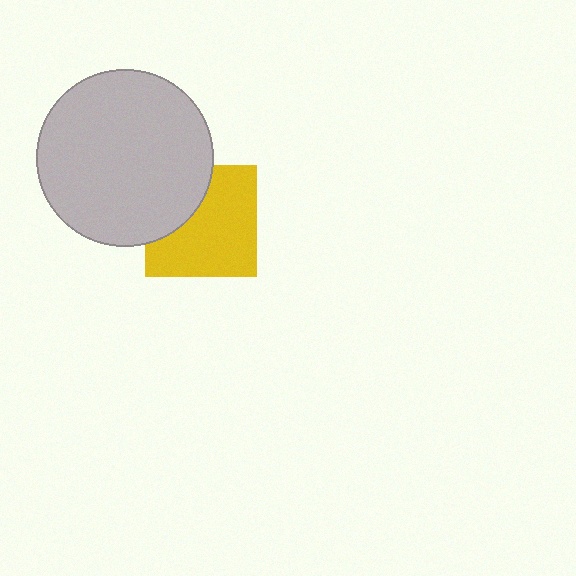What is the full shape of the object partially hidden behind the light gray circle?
The partially hidden object is a yellow square.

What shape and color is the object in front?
The object in front is a light gray circle.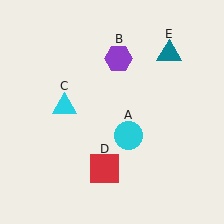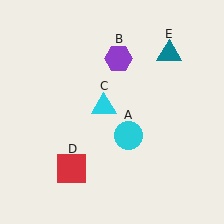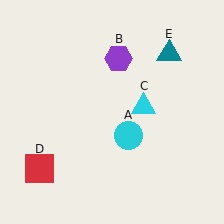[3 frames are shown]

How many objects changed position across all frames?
2 objects changed position: cyan triangle (object C), red square (object D).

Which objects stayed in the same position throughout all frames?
Cyan circle (object A) and purple hexagon (object B) and teal triangle (object E) remained stationary.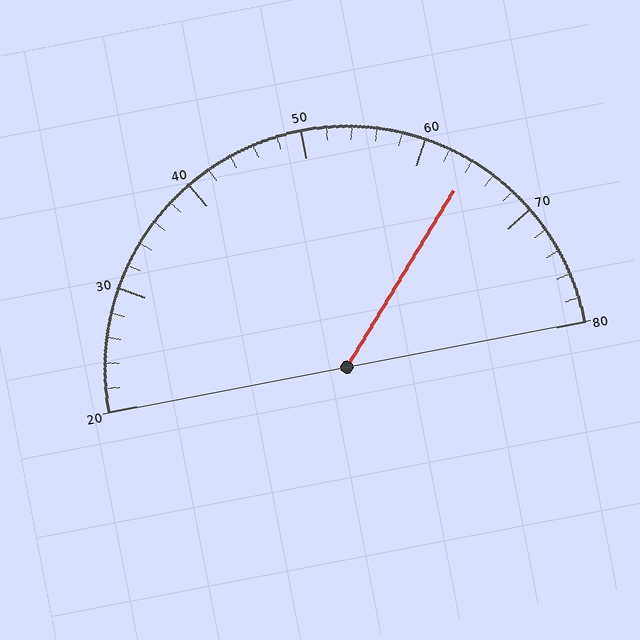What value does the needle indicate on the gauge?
The needle indicates approximately 64.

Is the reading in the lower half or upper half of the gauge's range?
The reading is in the upper half of the range (20 to 80).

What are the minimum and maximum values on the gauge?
The gauge ranges from 20 to 80.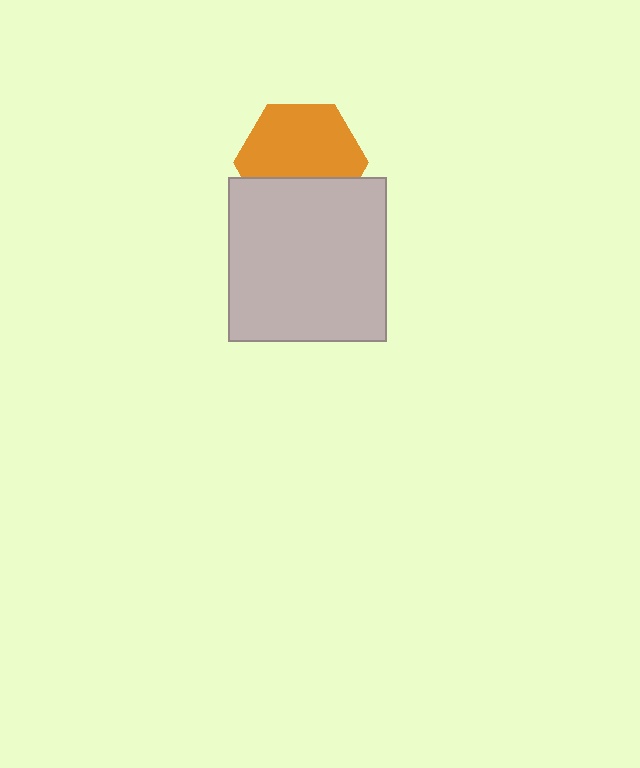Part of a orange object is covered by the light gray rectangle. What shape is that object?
It is a hexagon.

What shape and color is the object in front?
The object in front is a light gray rectangle.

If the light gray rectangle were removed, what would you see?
You would see the complete orange hexagon.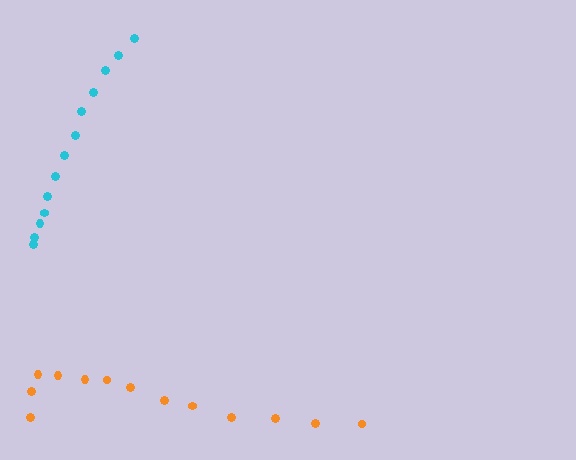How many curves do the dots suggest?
There are 2 distinct paths.